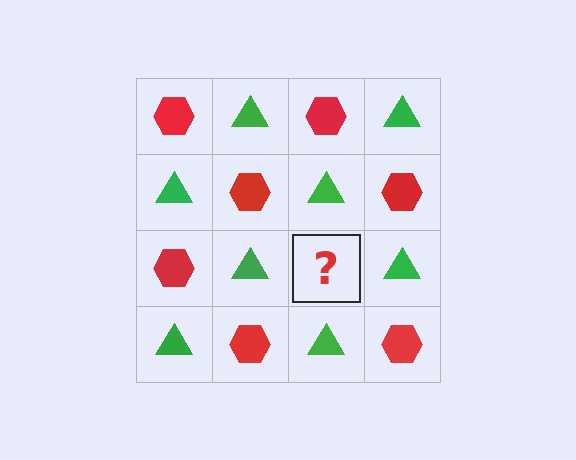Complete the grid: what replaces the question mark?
The question mark should be replaced with a red hexagon.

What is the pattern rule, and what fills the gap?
The rule is that it alternates red hexagon and green triangle in a checkerboard pattern. The gap should be filled with a red hexagon.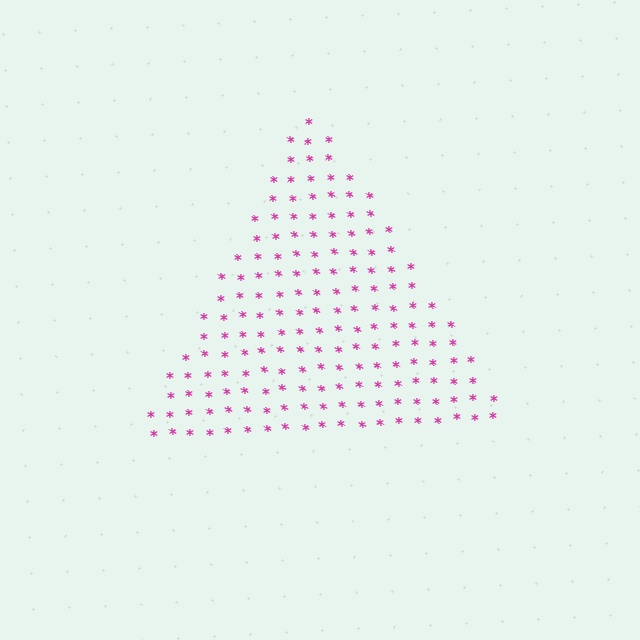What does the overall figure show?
The overall figure shows a triangle.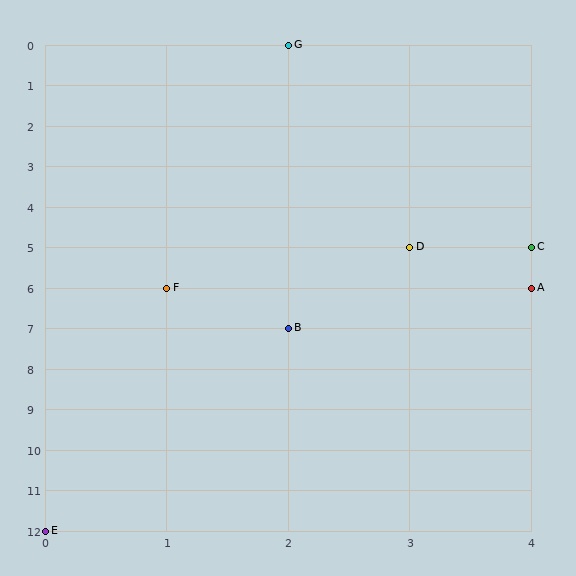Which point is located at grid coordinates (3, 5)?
Point D is at (3, 5).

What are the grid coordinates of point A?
Point A is at grid coordinates (4, 6).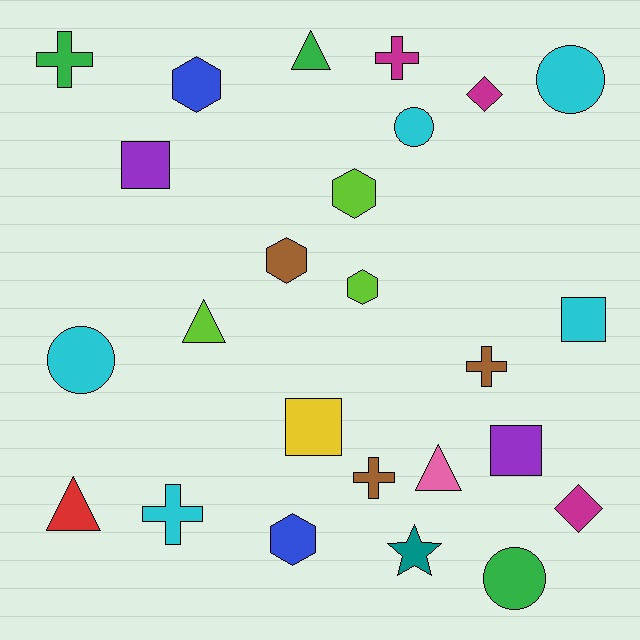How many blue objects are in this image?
There are 2 blue objects.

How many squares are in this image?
There are 4 squares.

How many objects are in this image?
There are 25 objects.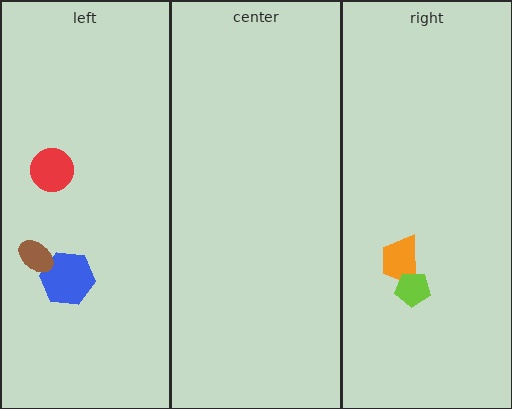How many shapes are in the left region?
3.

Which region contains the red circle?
The left region.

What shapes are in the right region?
The orange trapezoid, the lime pentagon.